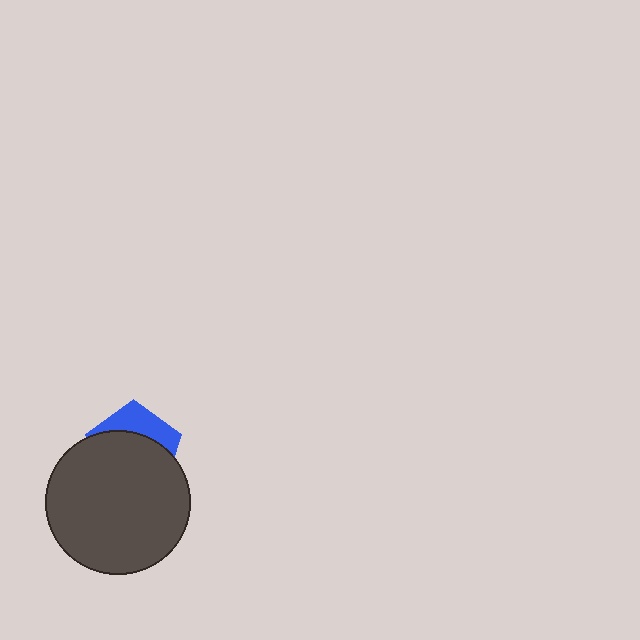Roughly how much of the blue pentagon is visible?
A small part of it is visible (roughly 31%).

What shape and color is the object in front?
The object in front is a dark gray circle.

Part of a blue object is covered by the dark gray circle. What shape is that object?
It is a pentagon.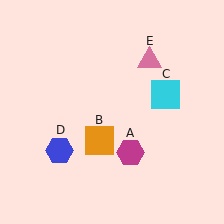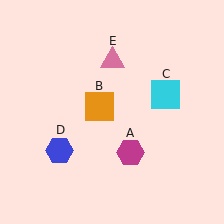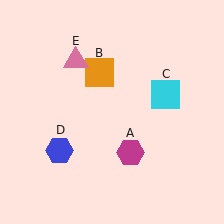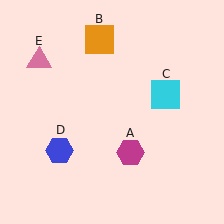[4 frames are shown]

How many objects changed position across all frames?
2 objects changed position: orange square (object B), pink triangle (object E).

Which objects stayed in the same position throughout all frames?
Magenta hexagon (object A) and cyan square (object C) and blue hexagon (object D) remained stationary.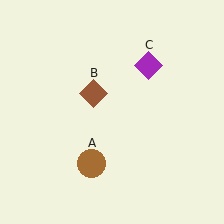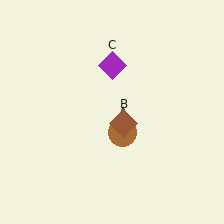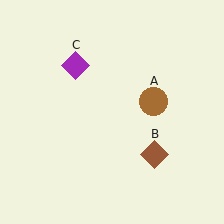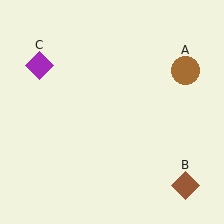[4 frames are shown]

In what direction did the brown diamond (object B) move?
The brown diamond (object B) moved down and to the right.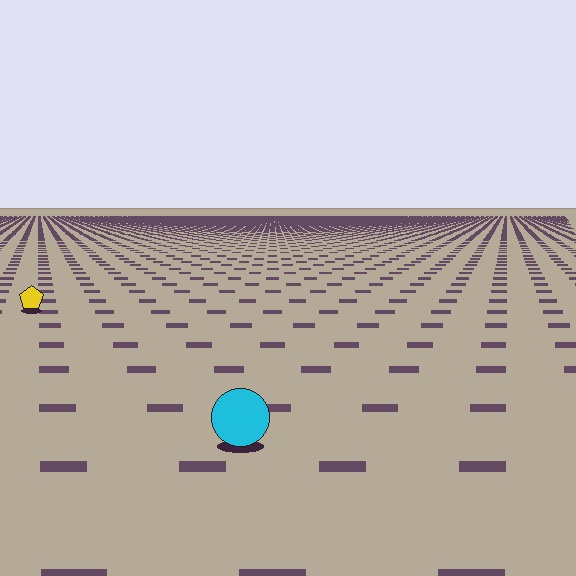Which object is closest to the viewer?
The cyan circle is closest. The texture marks near it are larger and more spread out.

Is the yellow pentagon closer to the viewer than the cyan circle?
No. The cyan circle is closer — you can tell from the texture gradient: the ground texture is coarser near it.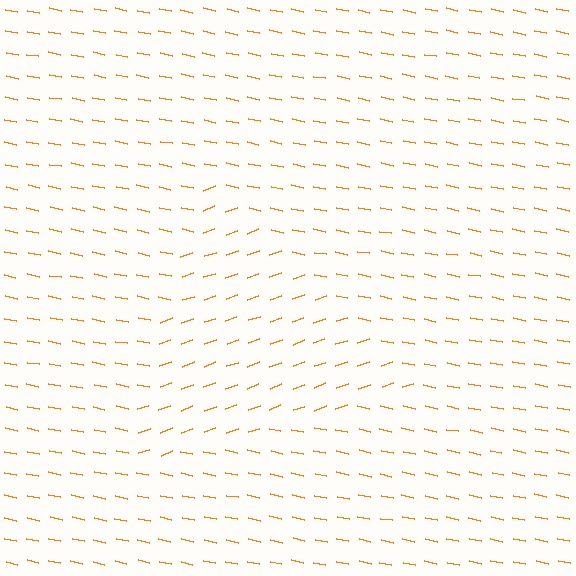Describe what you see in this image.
The image is filled with small orange line segments. A triangle region in the image has lines oriented differently from the surrounding lines, creating a visible texture boundary.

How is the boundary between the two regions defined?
The boundary is defined purely by a change in line orientation (approximately 30 degrees difference). All lines are the same color and thickness.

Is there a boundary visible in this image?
Yes, there is a texture boundary formed by a change in line orientation.